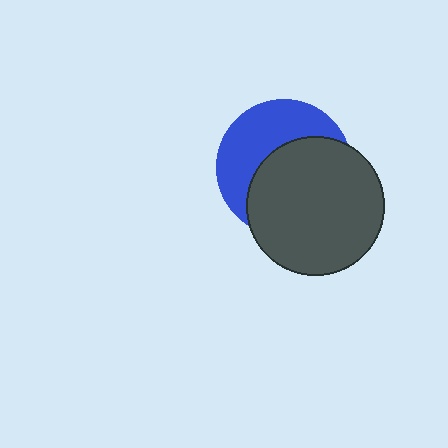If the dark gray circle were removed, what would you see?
You would see the complete blue circle.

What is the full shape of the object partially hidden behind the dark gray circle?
The partially hidden object is a blue circle.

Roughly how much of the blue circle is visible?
A small part of it is visible (roughly 44%).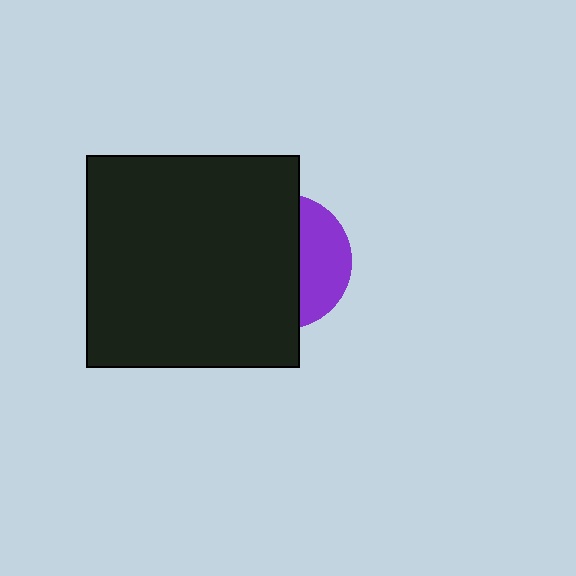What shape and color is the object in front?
The object in front is a black square.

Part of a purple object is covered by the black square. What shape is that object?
It is a circle.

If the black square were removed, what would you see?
You would see the complete purple circle.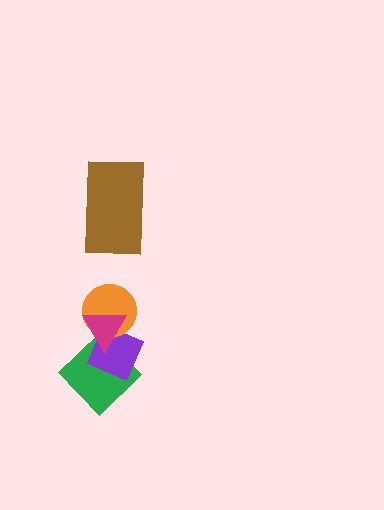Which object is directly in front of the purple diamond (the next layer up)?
The orange circle is directly in front of the purple diamond.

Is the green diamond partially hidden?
Yes, it is partially covered by another shape.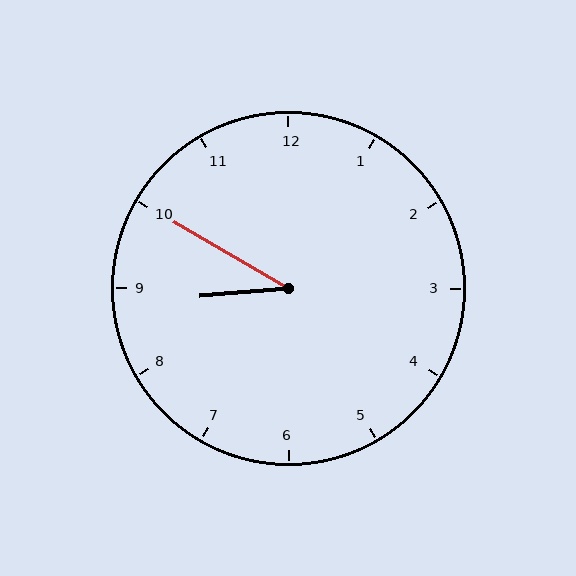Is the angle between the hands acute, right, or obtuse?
It is acute.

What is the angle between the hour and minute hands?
Approximately 35 degrees.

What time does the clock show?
8:50.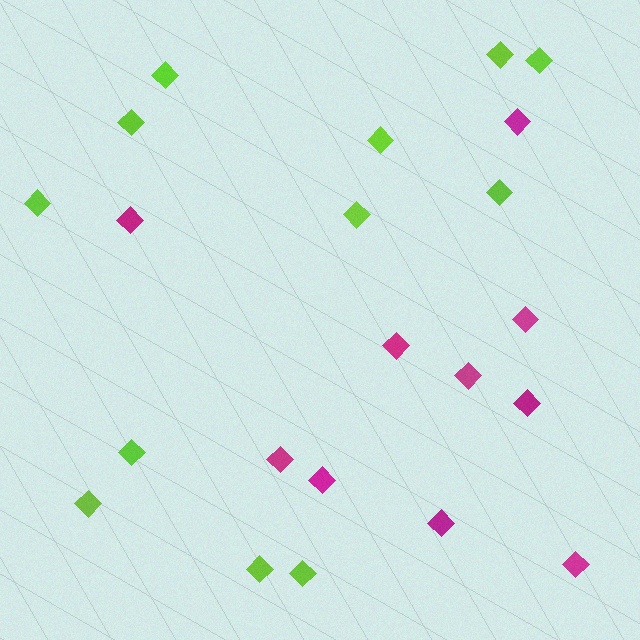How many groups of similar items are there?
There are 2 groups: one group of magenta diamonds (10) and one group of lime diamonds (12).